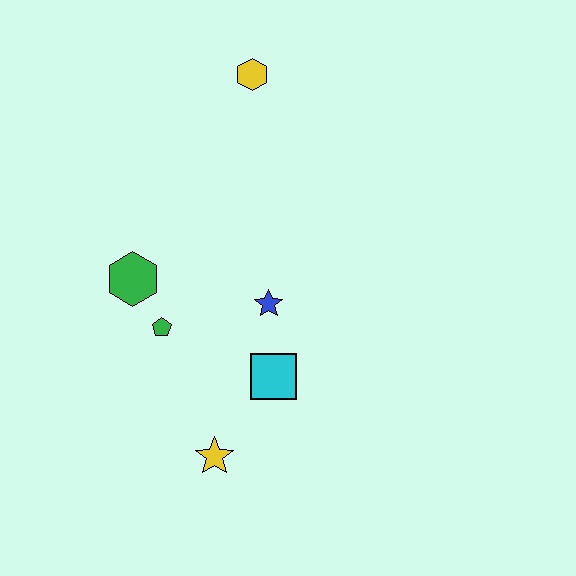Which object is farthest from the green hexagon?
The yellow hexagon is farthest from the green hexagon.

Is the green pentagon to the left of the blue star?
Yes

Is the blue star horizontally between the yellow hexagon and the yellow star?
No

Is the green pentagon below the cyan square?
No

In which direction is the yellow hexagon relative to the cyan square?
The yellow hexagon is above the cyan square.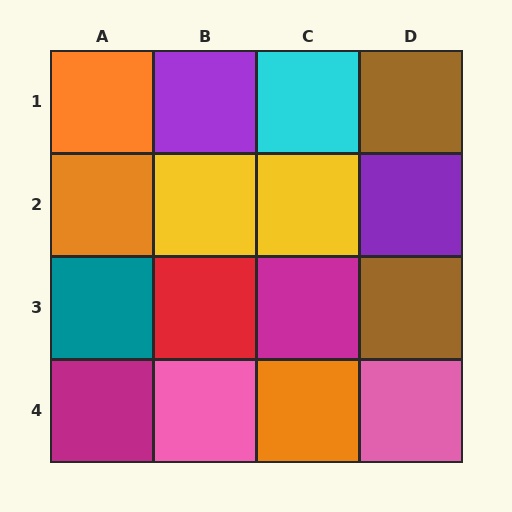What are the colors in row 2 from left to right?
Orange, yellow, yellow, purple.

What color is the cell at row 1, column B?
Purple.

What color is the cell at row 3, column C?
Magenta.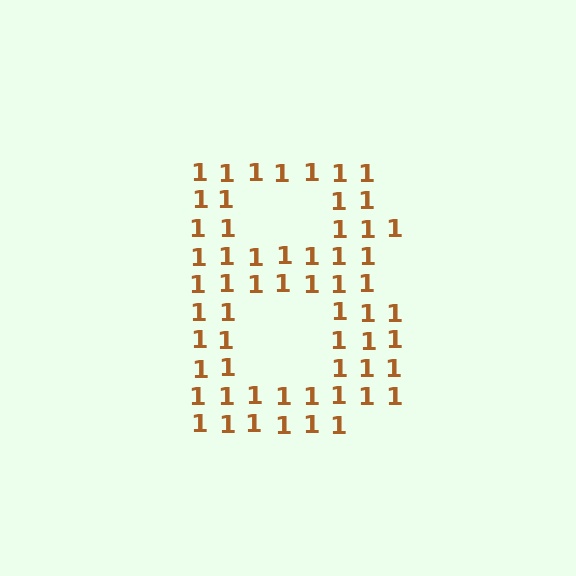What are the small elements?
The small elements are digit 1's.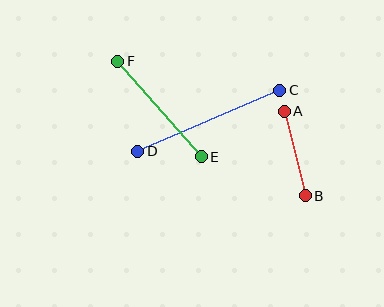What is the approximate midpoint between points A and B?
The midpoint is at approximately (295, 154) pixels.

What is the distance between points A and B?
The distance is approximately 87 pixels.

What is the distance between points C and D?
The distance is approximately 155 pixels.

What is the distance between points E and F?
The distance is approximately 127 pixels.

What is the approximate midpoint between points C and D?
The midpoint is at approximately (209, 121) pixels.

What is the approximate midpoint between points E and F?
The midpoint is at approximately (160, 109) pixels.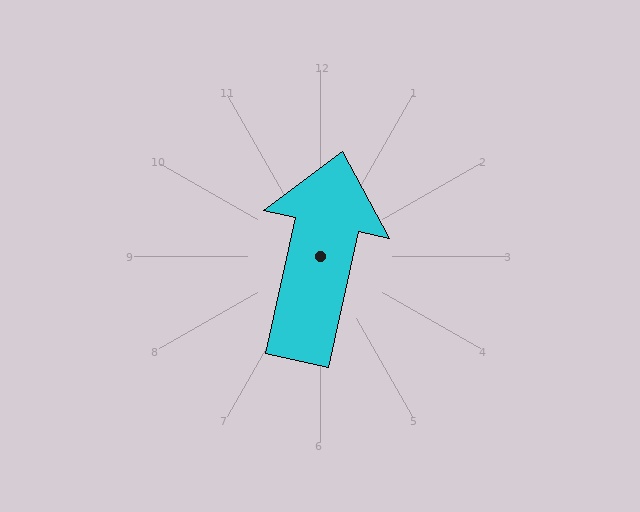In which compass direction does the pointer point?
North.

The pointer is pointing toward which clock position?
Roughly 12 o'clock.